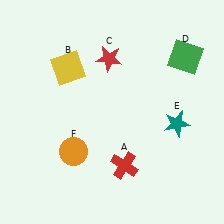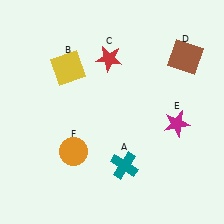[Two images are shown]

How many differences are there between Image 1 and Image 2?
There are 3 differences between the two images.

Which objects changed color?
A changed from red to teal. D changed from green to brown. E changed from teal to magenta.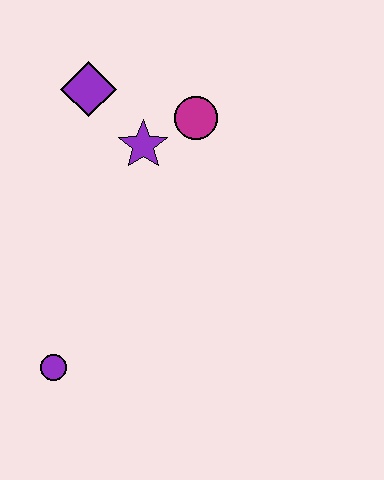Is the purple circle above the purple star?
No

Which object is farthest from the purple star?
The purple circle is farthest from the purple star.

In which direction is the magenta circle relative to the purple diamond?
The magenta circle is to the right of the purple diamond.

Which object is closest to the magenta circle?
The purple star is closest to the magenta circle.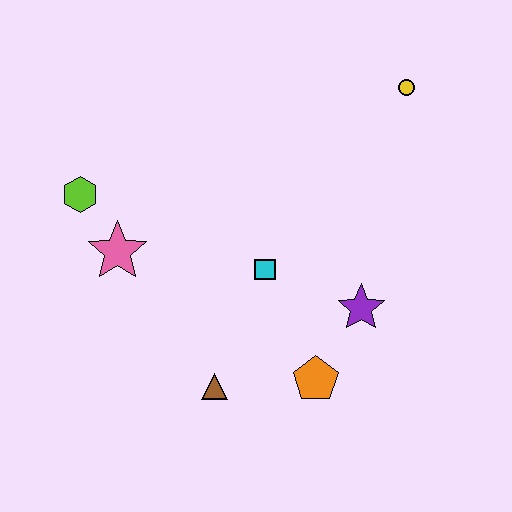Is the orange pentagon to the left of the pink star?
No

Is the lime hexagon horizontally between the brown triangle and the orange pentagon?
No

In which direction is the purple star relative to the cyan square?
The purple star is to the right of the cyan square.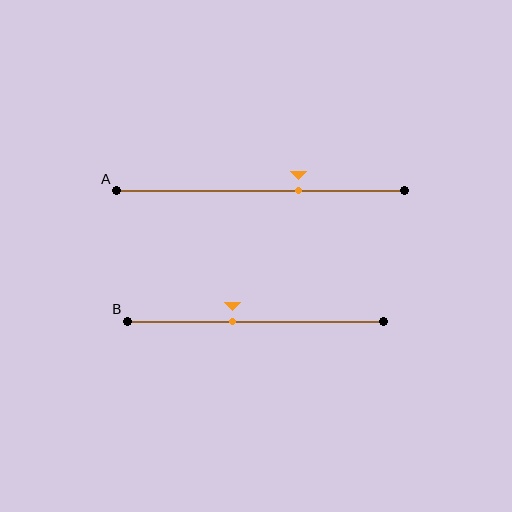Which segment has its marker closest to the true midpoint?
Segment B has its marker closest to the true midpoint.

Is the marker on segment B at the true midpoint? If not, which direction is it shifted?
No, the marker on segment B is shifted to the left by about 9% of the segment length.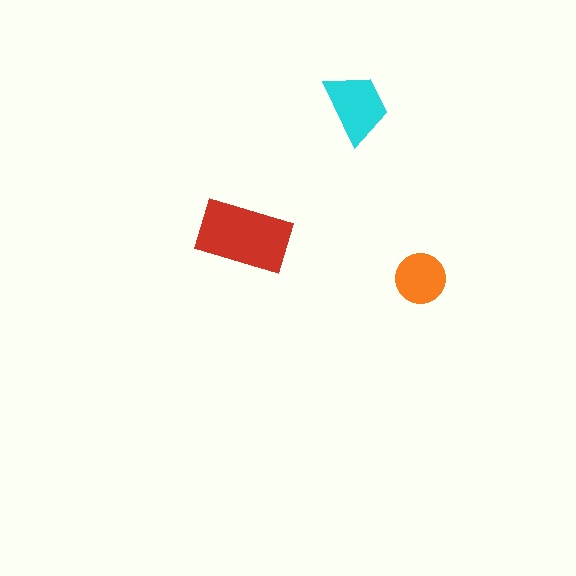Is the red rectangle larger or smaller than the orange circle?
Larger.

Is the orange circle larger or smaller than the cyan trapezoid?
Smaller.